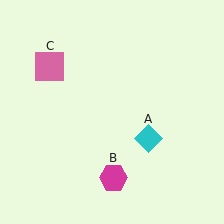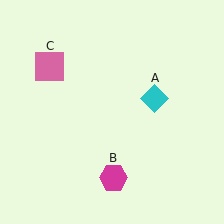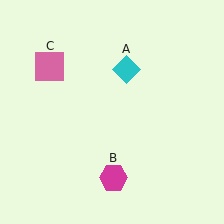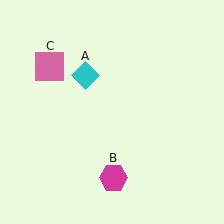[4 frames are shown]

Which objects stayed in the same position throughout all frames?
Magenta hexagon (object B) and pink square (object C) remained stationary.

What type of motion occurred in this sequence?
The cyan diamond (object A) rotated counterclockwise around the center of the scene.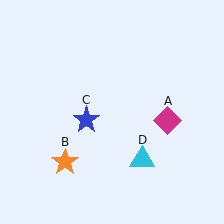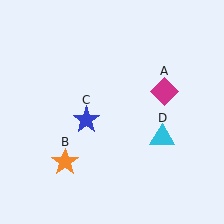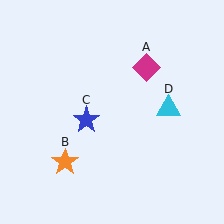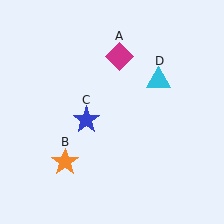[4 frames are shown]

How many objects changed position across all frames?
2 objects changed position: magenta diamond (object A), cyan triangle (object D).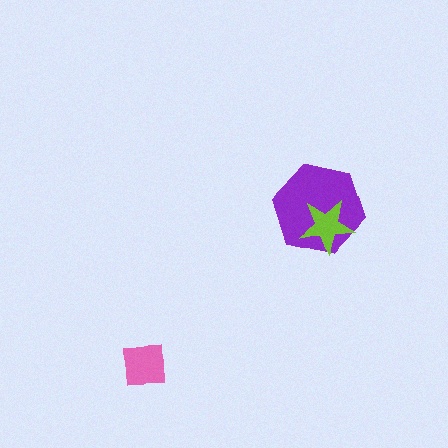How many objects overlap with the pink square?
0 objects overlap with the pink square.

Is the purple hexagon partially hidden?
Yes, it is partially covered by another shape.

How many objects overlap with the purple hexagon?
1 object overlaps with the purple hexagon.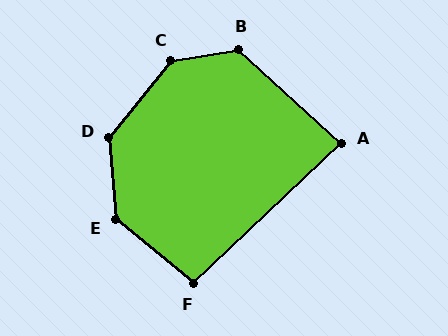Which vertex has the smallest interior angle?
A, at approximately 86 degrees.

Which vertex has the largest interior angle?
C, at approximately 139 degrees.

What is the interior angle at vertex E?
Approximately 135 degrees (obtuse).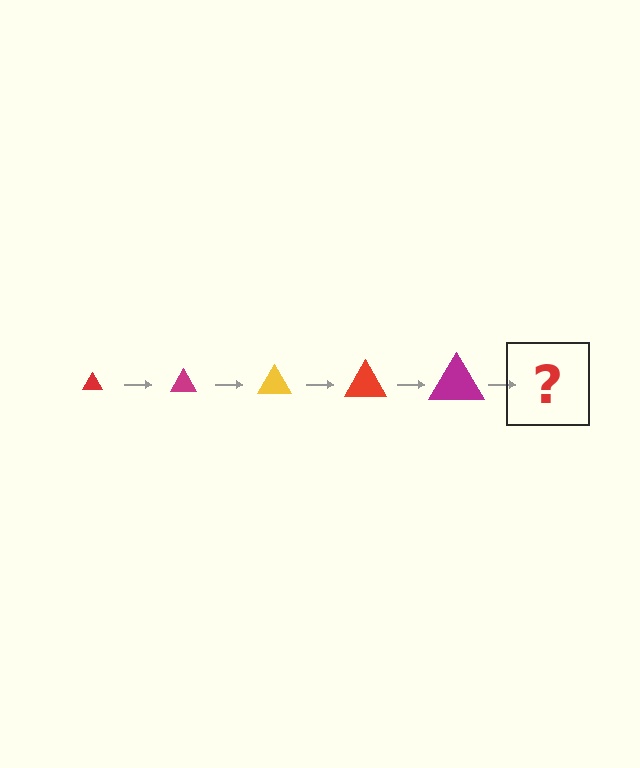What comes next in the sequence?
The next element should be a yellow triangle, larger than the previous one.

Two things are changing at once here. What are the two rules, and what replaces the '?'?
The two rules are that the triangle grows larger each step and the color cycles through red, magenta, and yellow. The '?' should be a yellow triangle, larger than the previous one.